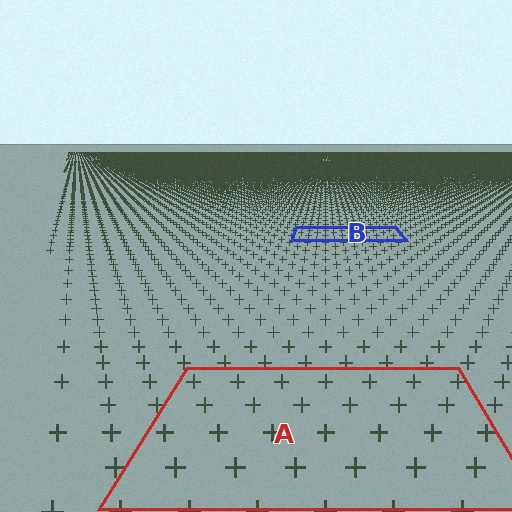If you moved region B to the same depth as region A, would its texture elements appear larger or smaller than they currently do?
They would appear larger. At a closer depth, the same texture elements are projected at a bigger on-screen size.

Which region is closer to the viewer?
Region A is closer. The texture elements there are larger and more spread out.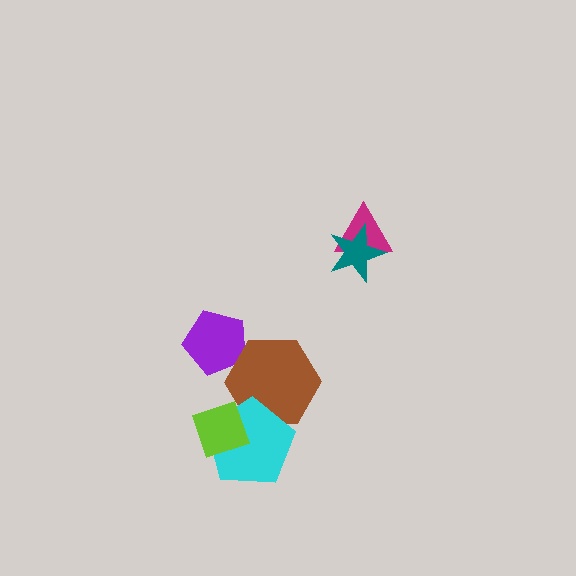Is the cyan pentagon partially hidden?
Yes, it is partially covered by another shape.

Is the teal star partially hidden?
No, no other shape covers it.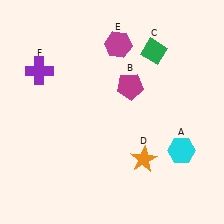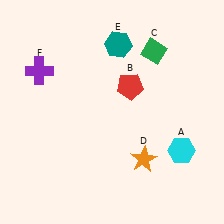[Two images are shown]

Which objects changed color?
B changed from magenta to red. E changed from magenta to teal.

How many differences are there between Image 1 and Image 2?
There are 2 differences between the two images.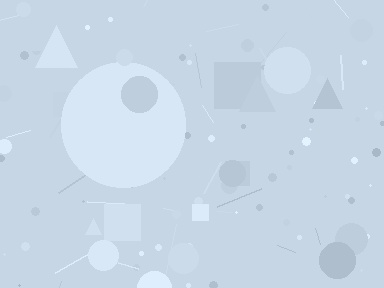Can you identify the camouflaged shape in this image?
The camouflaged shape is a circle.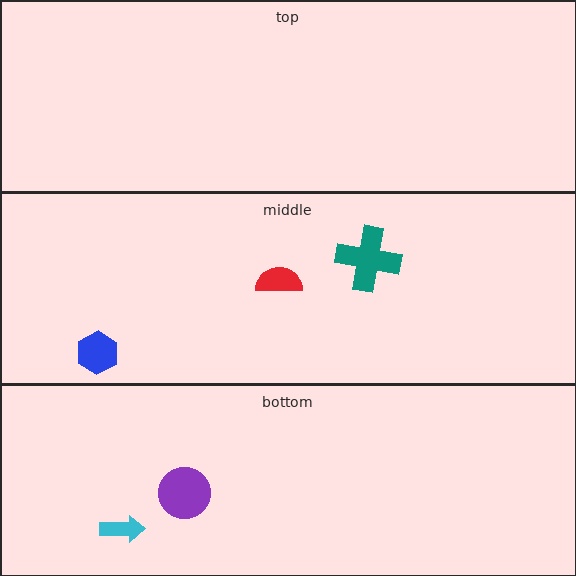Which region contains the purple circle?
The bottom region.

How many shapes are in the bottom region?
2.